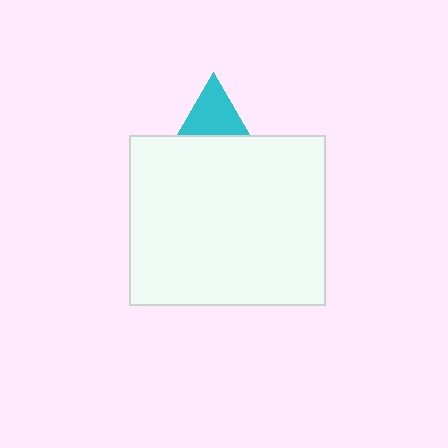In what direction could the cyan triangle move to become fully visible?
The cyan triangle could move up. That would shift it out from behind the white rectangle entirely.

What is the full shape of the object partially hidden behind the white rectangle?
The partially hidden object is a cyan triangle.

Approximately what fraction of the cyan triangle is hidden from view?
Roughly 42% of the cyan triangle is hidden behind the white rectangle.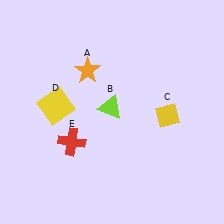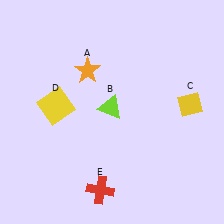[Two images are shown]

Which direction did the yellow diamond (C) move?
The yellow diamond (C) moved right.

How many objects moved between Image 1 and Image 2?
2 objects moved between the two images.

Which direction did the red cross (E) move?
The red cross (E) moved down.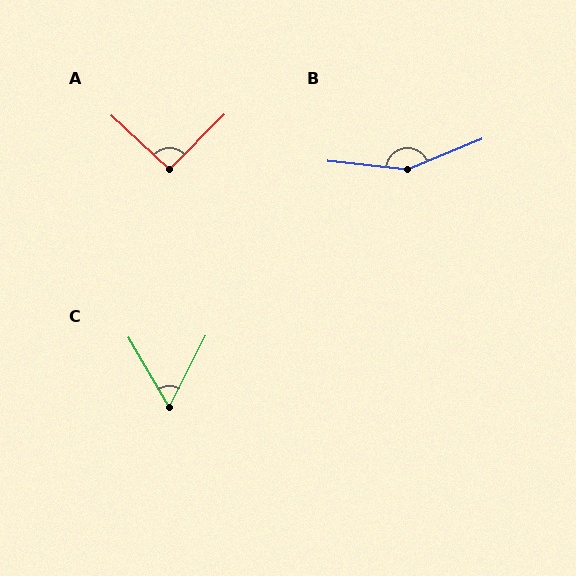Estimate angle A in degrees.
Approximately 92 degrees.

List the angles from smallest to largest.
C (57°), A (92°), B (152°).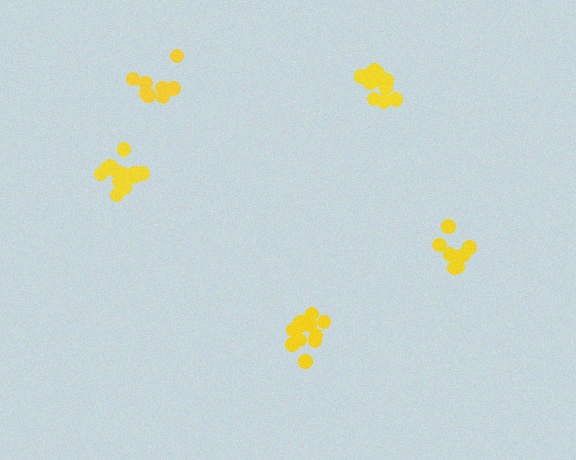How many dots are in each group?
Group 1: 12 dots, Group 2: 13 dots, Group 3: 8 dots, Group 4: 12 dots, Group 5: 8 dots (53 total).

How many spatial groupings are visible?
There are 5 spatial groupings.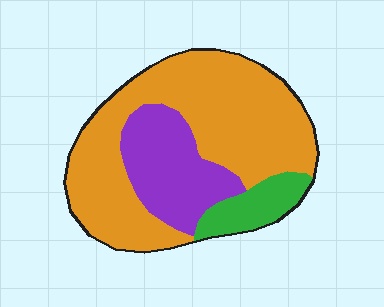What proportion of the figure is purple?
Purple covers 24% of the figure.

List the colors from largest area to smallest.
From largest to smallest: orange, purple, green.